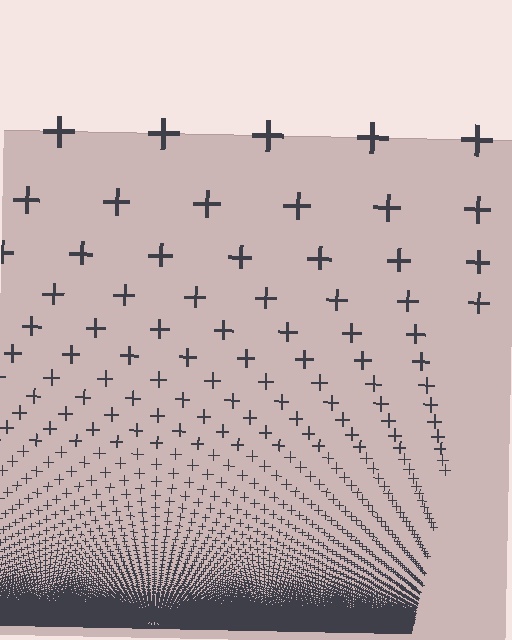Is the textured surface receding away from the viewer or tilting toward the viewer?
The surface appears to tilt toward the viewer. Texture elements get larger and sparser toward the top.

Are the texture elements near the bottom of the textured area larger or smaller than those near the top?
Smaller. The gradient is inverted — elements near the bottom are smaller and denser.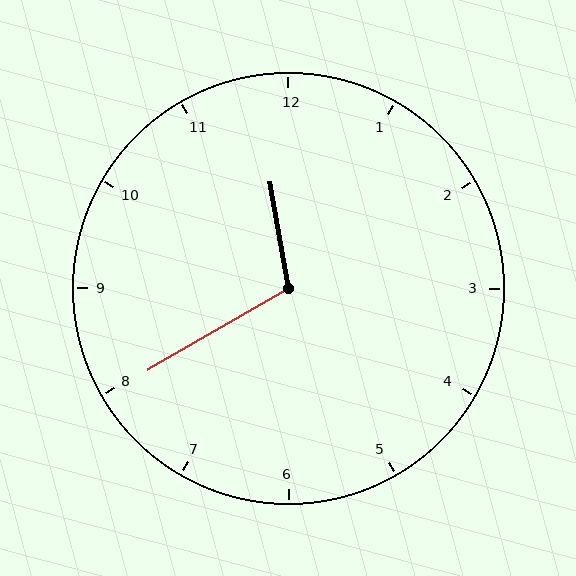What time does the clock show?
11:40.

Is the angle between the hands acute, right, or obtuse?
It is obtuse.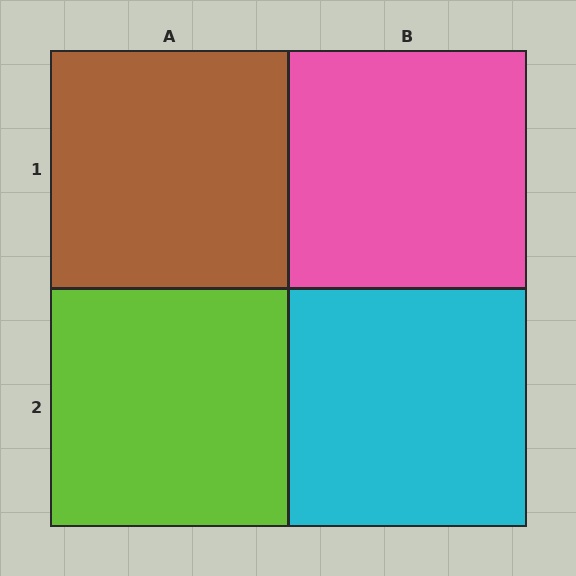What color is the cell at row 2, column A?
Lime.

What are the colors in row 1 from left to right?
Brown, pink.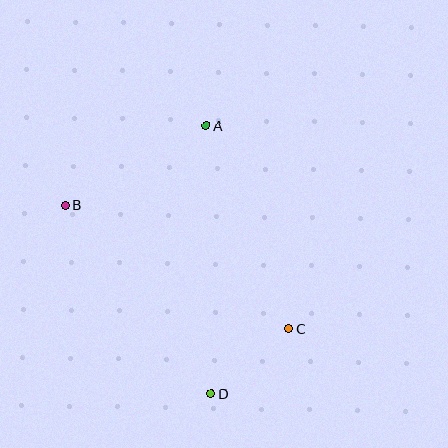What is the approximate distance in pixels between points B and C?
The distance between B and C is approximately 256 pixels.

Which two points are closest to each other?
Points C and D are closest to each other.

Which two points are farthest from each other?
Points A and D are farthest from each other.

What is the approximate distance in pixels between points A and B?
The distance between A and B is approximately 162 pixels.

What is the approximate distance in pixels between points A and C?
The distance between A and C is approximately 220 pixels.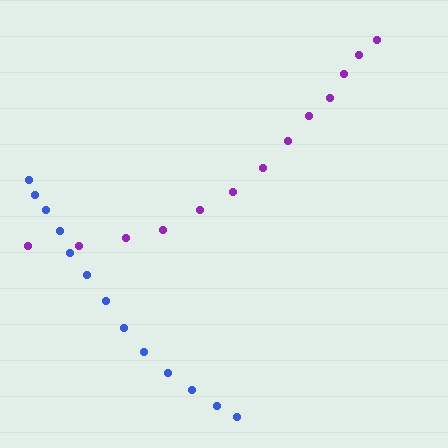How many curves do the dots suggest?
There are 2 distinct paths.